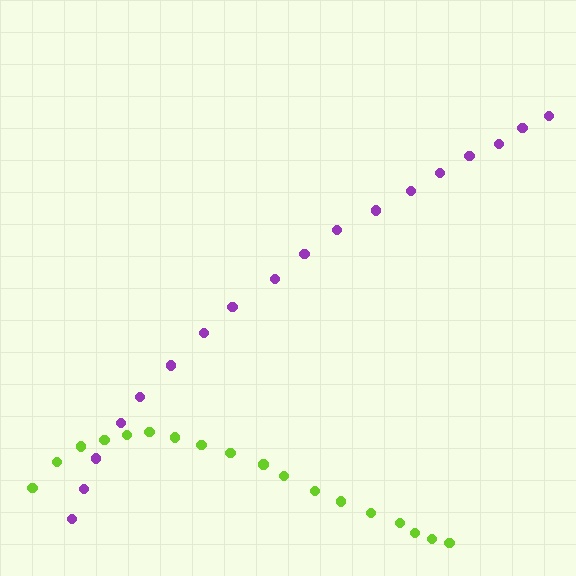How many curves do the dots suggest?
There are 2 distinct paths.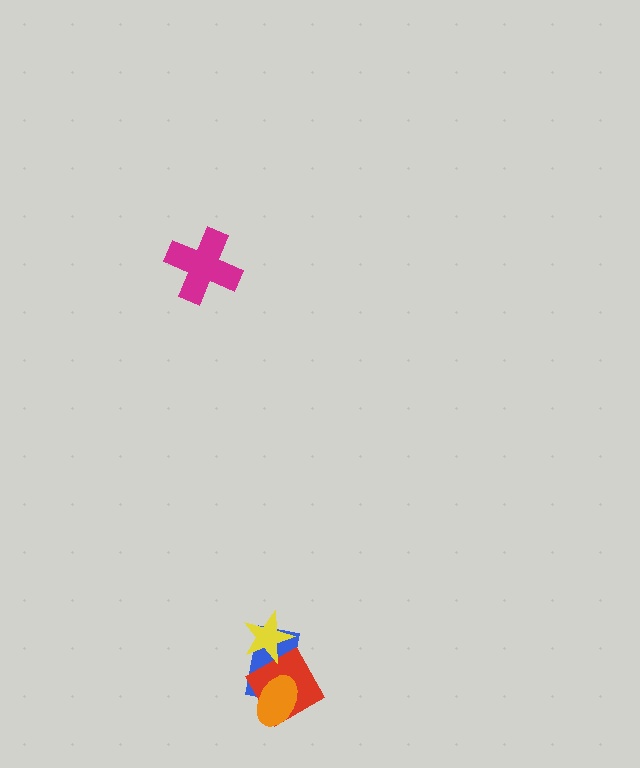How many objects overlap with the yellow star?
2 objects overlap with the yellow star.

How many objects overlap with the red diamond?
3 objects overlap with the red diamond.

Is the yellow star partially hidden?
No, no other shape covers it.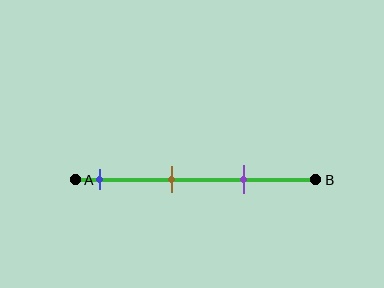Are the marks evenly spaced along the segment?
Yes, the marks are approximately evenly spaced.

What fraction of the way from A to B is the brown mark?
The brown mark is approximately 40% (0.4) of the way from A to B.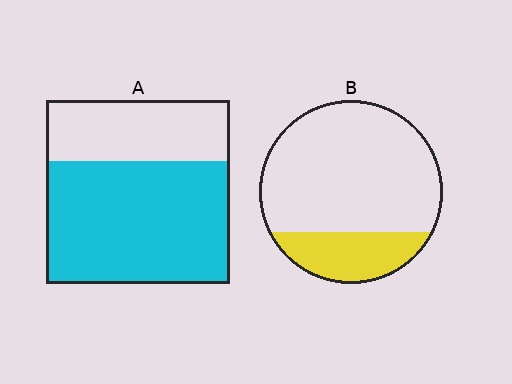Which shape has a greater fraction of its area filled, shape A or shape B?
Shape A.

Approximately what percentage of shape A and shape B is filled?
A is approximately 65% and B is approximately 25%.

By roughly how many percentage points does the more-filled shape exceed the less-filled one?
By roughly 45 percentage points (A over B).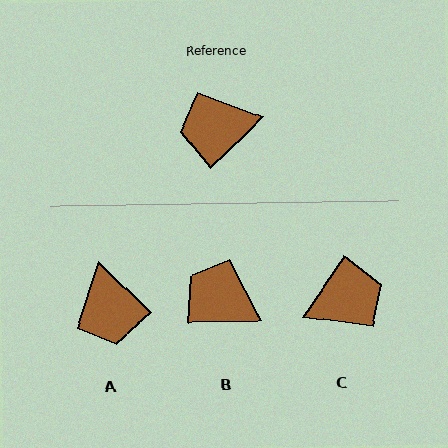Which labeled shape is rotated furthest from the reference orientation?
C, about 168 degrees away.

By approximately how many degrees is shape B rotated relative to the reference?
Approximately 42 degrees clockwise.